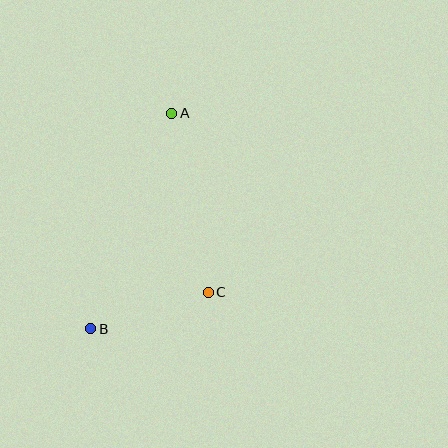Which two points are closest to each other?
Points B and C are closest to each other.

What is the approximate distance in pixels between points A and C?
The distance between A and C is approximately 183 pixels.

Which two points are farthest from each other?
Points A and B are farthest from each other.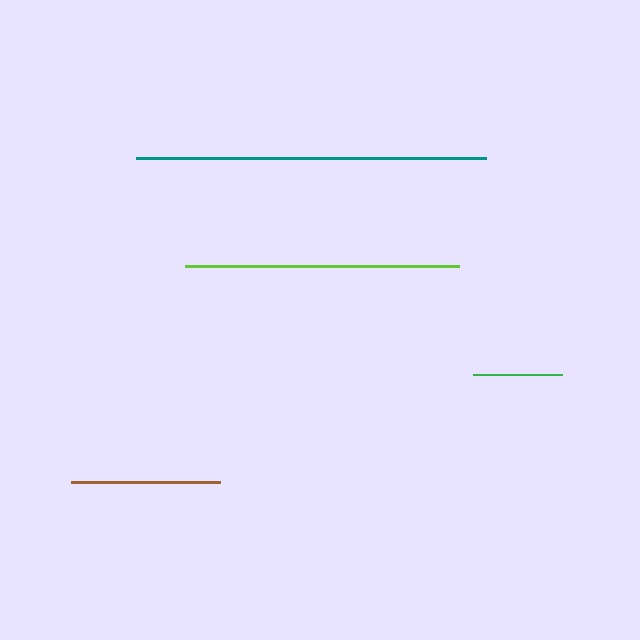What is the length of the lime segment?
The lime segment is approximately 273 pixels long.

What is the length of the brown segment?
The brown segment is approximately 149 pixels long.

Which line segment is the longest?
The teal line is the longest at approximately 350 pixels.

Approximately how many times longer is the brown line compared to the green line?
The brown line is approximately 1.7 times the length of the green line.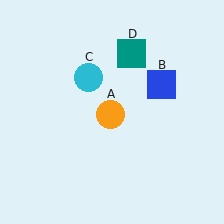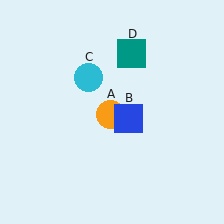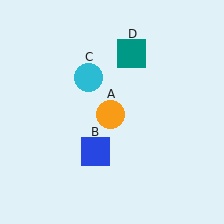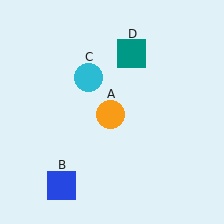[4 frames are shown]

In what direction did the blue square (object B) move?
The blue square (object B) moved down and to the left.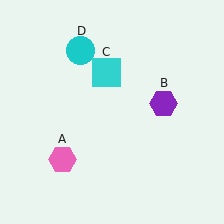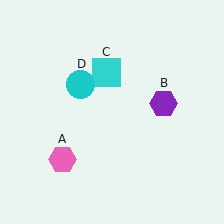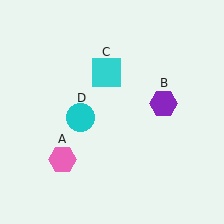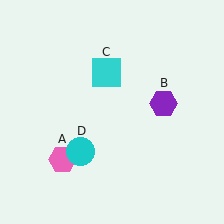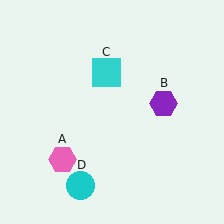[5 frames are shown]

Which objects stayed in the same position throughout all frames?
Pink hexagon (object A) and purple hexagon (object B) and cyan square (object C) remained stationary.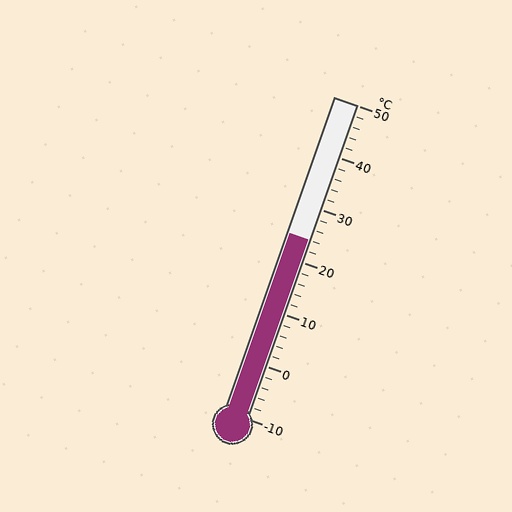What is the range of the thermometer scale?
The thermometer scale ranges from -10°C to 50°C.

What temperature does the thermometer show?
The thermometer shows approximately 24°C.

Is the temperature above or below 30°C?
The temperature is below 30°C.